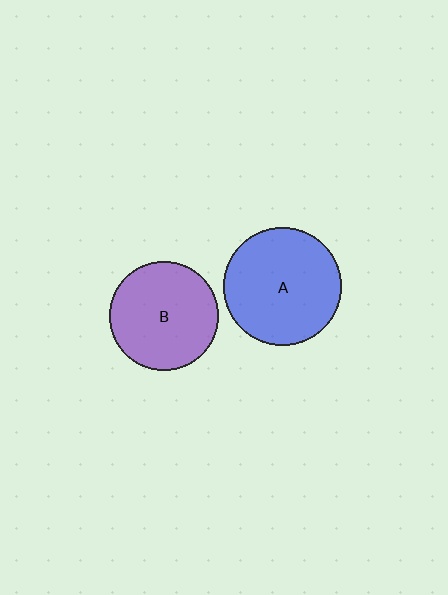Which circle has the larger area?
Circle A (blue).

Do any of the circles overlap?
No, none of the circles overlap.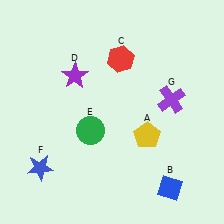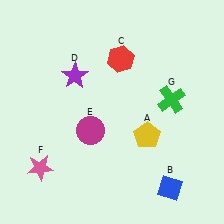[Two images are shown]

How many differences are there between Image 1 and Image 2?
There are 3 differences between the two images.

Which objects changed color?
E changed from green to magenta. F changed from blue to pink. G changed from purple to green.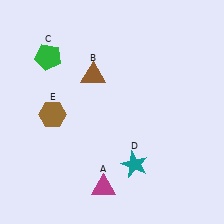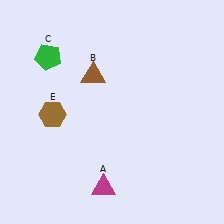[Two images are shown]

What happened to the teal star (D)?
The teal star (D) was removed in Image 2. It was in the bottom-right area of Image 1.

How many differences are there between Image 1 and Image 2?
There is 1 difference between the two images.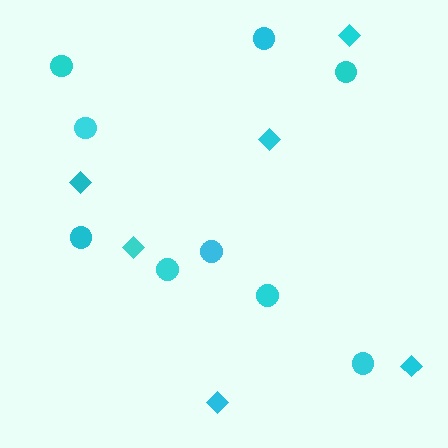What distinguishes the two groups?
There are 2 groups: one group of diamonds (6) and one group of circles (9).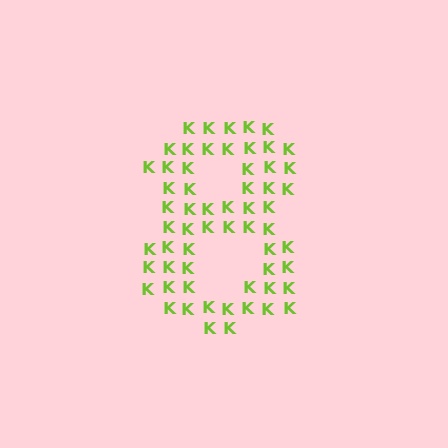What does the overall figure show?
The overall figure shows the digit 8.